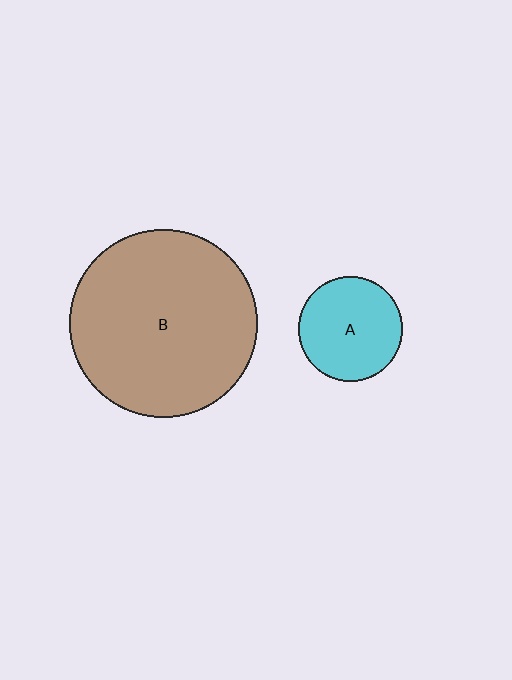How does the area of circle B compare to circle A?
Approximately 3.2 times.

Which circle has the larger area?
Circle B (brown).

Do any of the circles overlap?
No, none of the circles overlap.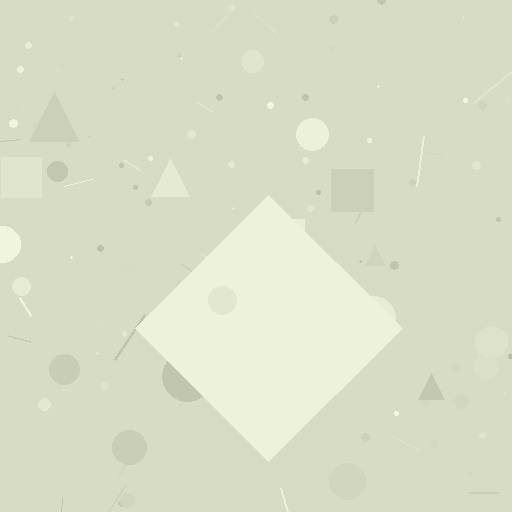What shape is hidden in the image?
A diamond is hidden in the image.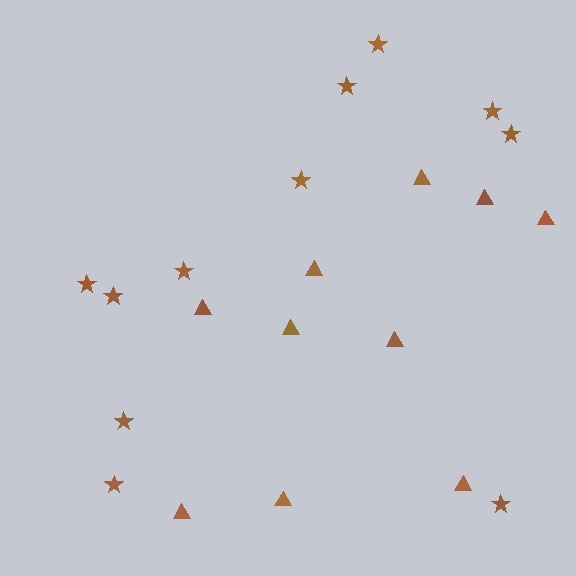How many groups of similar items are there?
There are 2 groups: one group of stars (11) and one group of triangles (10).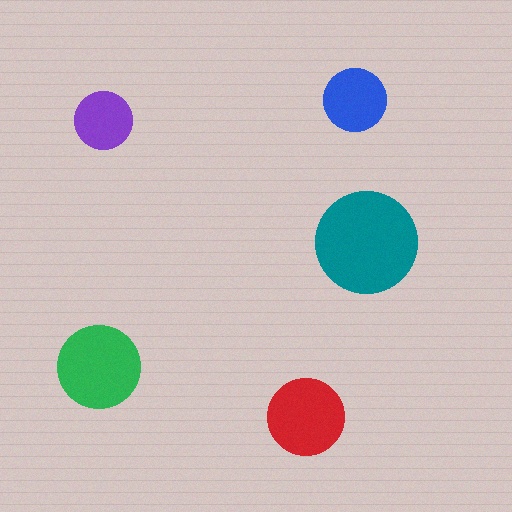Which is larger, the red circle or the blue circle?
The red one.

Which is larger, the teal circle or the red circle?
The teal one.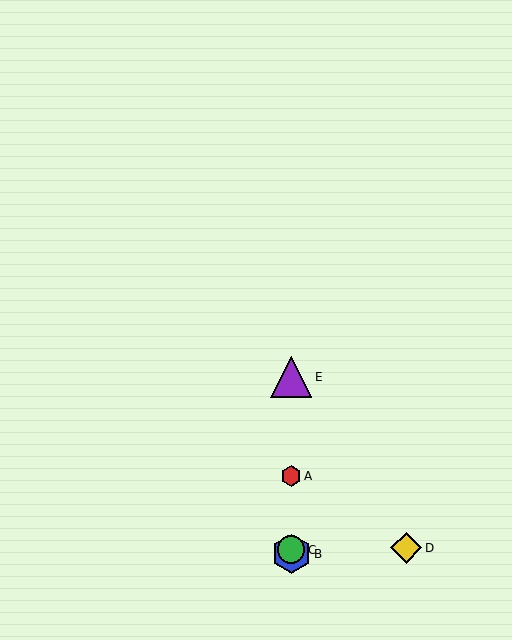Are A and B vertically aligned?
Yes, both are at x≈291.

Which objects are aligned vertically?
Objects A, B, C, E are aligned vertically.